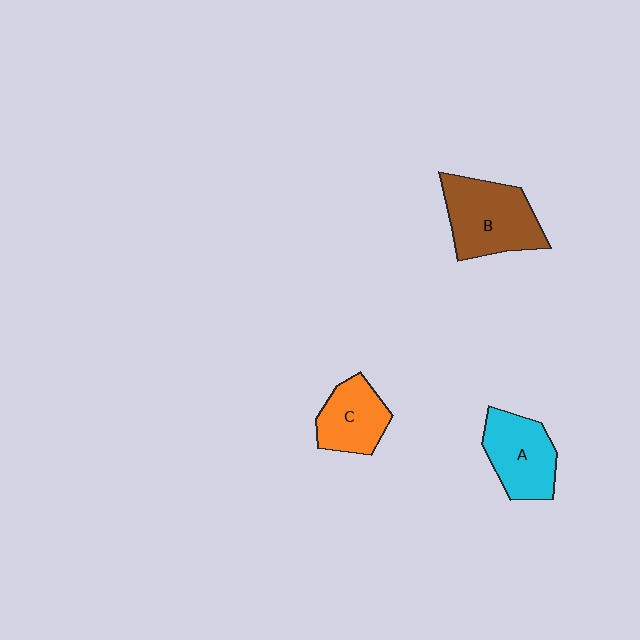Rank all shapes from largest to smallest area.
From largest to smallest: B (brown), A (cyan), C (orange).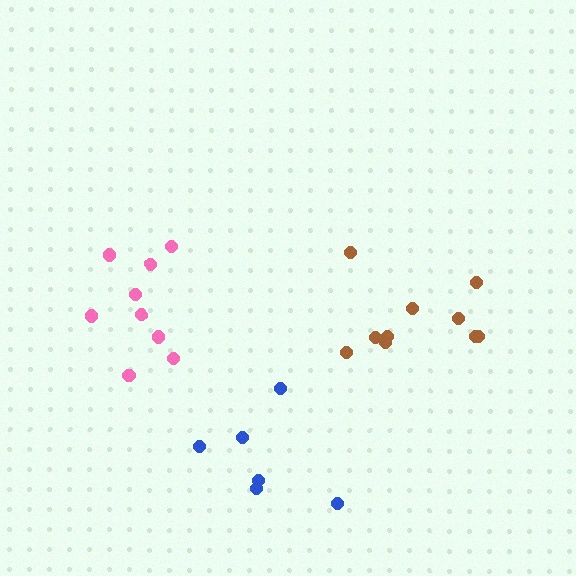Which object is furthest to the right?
The brown cluster is rightmost.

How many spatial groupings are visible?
There are 3 spatial groupings.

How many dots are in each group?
Group 1: 10 dots, Group 2: 9 dots, Group 3: 6 dots (25 total).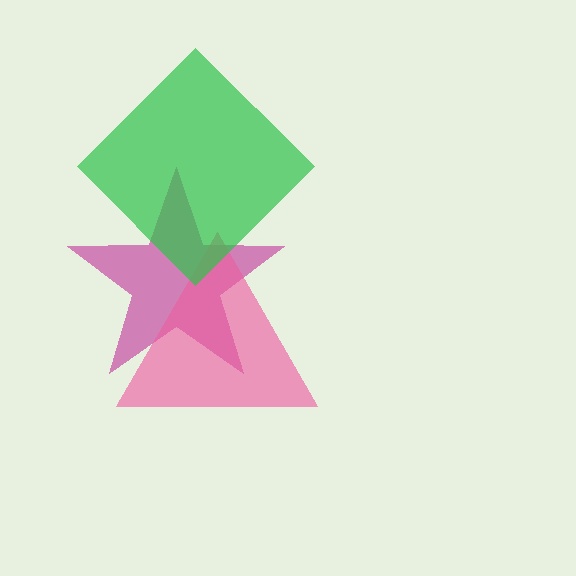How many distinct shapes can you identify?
There are 3 distinct shapes: a magenta star, a pink triangle, a green diamond.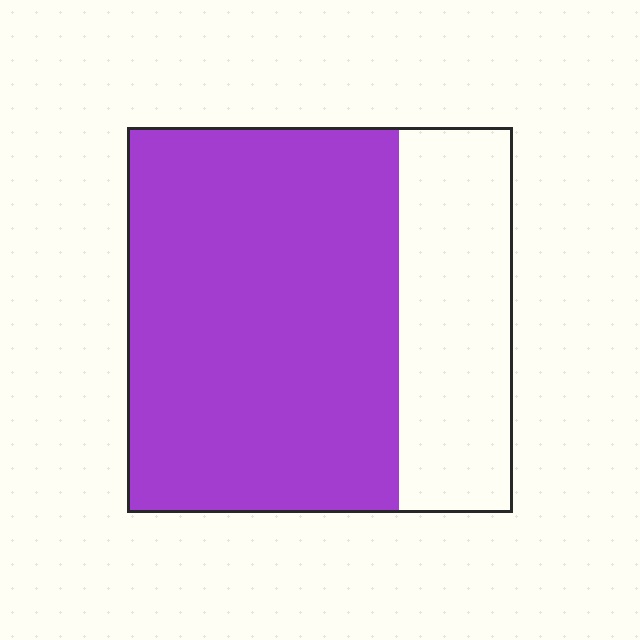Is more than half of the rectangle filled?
Yes.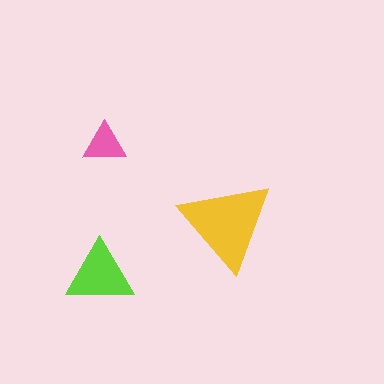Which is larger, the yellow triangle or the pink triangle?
The yellow one.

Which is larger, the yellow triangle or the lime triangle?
The yellow one.